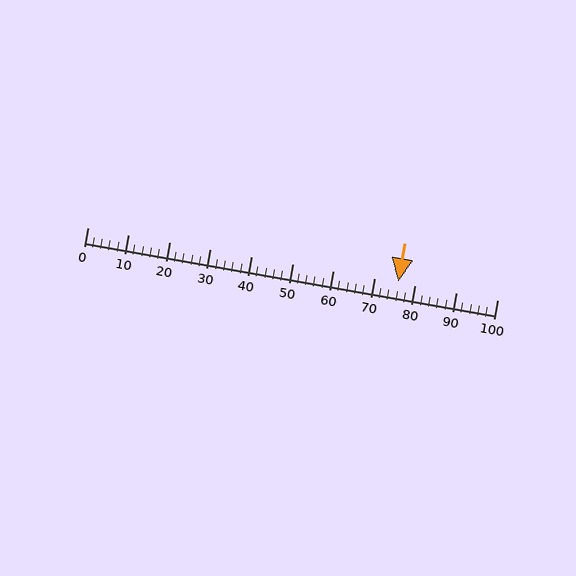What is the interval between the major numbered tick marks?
The major tick marks are spaced 10 units apart.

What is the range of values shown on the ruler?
The ruler shows values from 0 to 100.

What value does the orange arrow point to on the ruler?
The orange arrow points to approximately 76.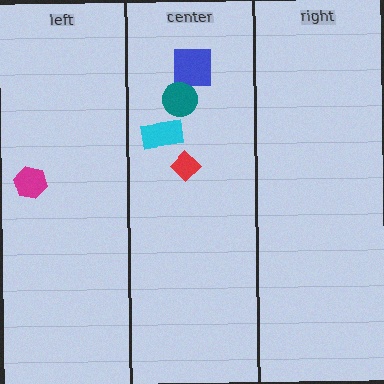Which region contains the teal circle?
The center region.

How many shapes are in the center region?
4.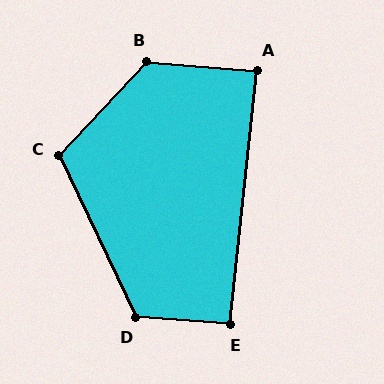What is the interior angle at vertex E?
Approximately 92 degrees (approximately right).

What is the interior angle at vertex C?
Approximately 112 degrees (obtuse).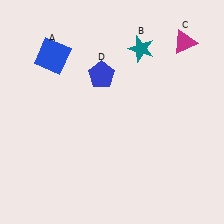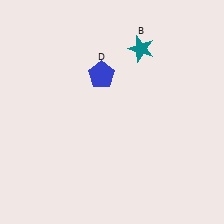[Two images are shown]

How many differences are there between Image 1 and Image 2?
There are 2 differences between the two images.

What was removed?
The blue square (A), the magenta triangle (C) were removed in Image 2.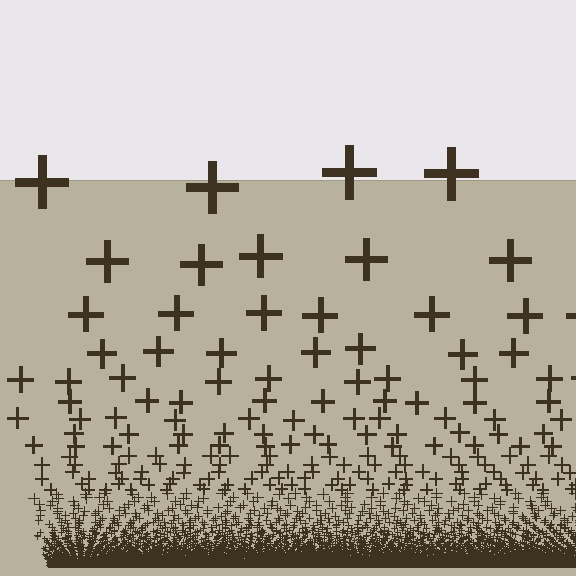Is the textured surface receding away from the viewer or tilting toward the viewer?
The surface appears to tilt toward the viewer. Texture elements get larger and sparser toward the top.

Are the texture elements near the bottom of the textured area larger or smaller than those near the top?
Smaller. The gradient is inverted — elements near the bottom are smaller and denser.